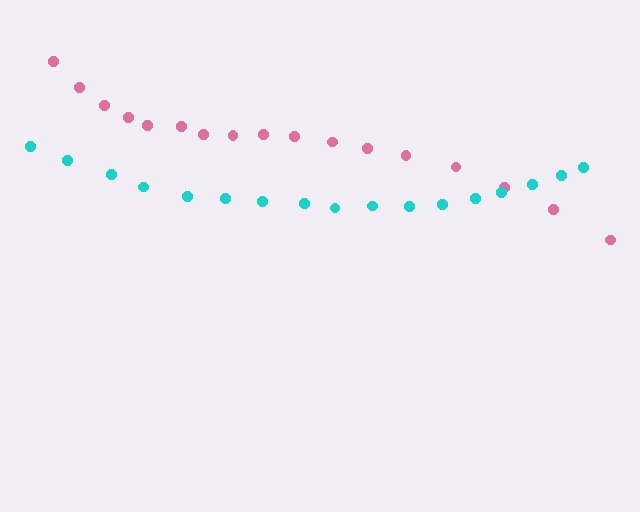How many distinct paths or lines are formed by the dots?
There are 2 distinct paths.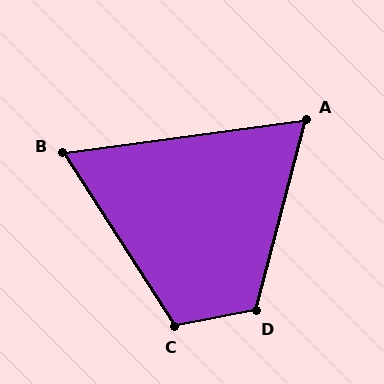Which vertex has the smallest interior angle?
B, at approximately 65 degrees.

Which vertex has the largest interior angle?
D, at approximately 115 degrees.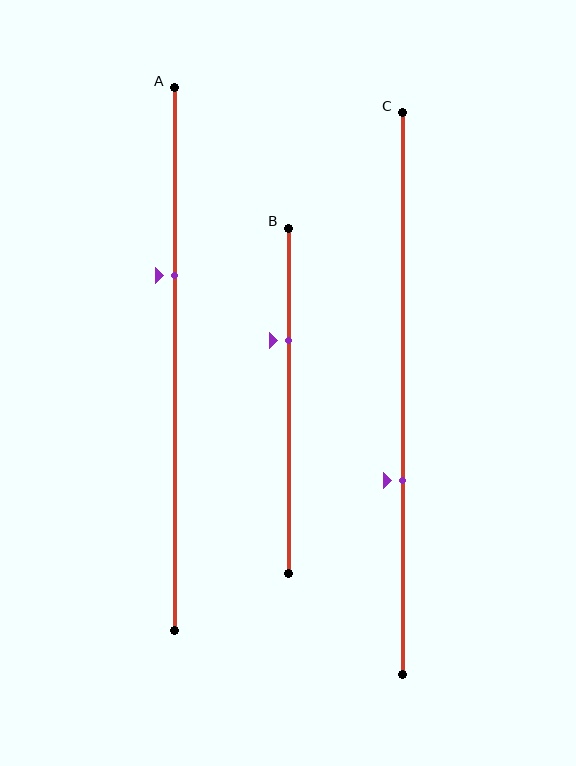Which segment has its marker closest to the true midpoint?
Segment A has its marker closest to the true midpoint.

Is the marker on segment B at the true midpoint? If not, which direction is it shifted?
No, the marker on segment B is shifted upward by about 18% of the segment length.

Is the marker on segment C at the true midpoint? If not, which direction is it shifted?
No, the marker on segment C is shifted downward by about 15% of the segment length.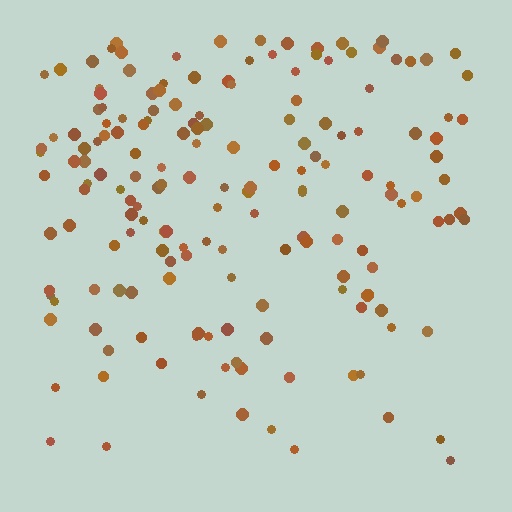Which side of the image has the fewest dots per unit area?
The bottom.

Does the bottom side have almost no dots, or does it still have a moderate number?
Still a moderate number, just noticeably fewer than the top.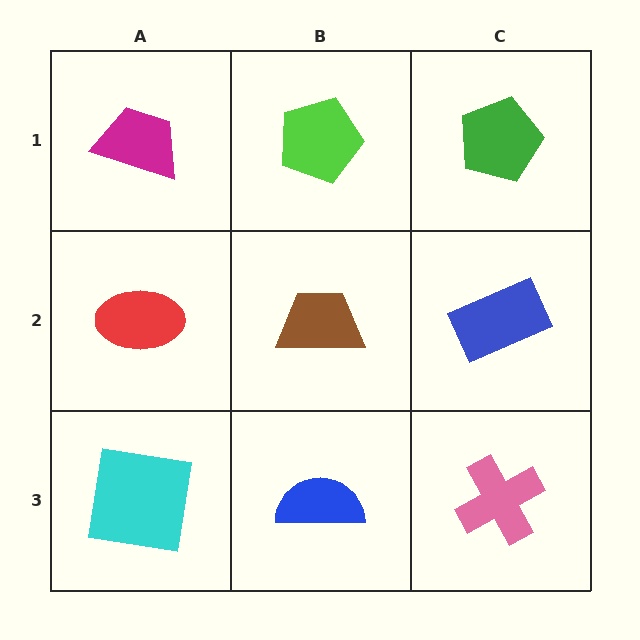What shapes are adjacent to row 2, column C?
A green pentagon (row 1, column C), a pink cross (row 3, column C), a brown trapezoid (row 2, column B).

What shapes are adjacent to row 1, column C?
A blue rectangle (row 2, column C), a lime pentagon (row 1, column B).